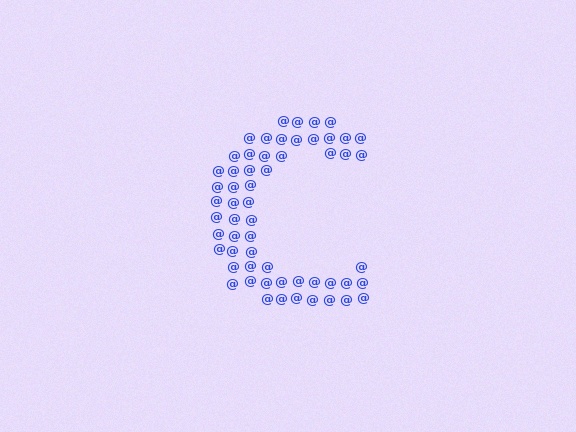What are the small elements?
The small elements are at signs.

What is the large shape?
The large shape is the letter C.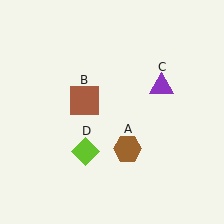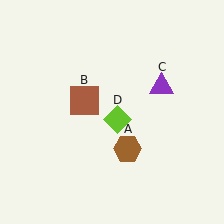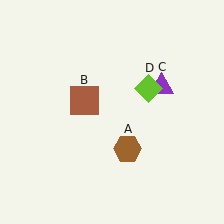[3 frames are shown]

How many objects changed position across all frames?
1 object changed position: lime diamond (object D).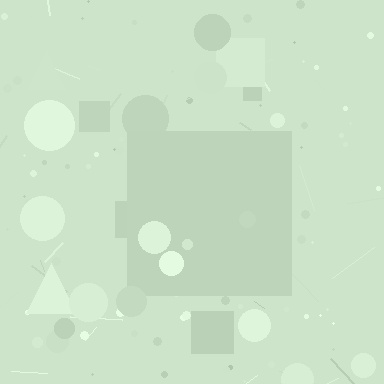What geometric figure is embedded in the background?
A square is embedded in the background.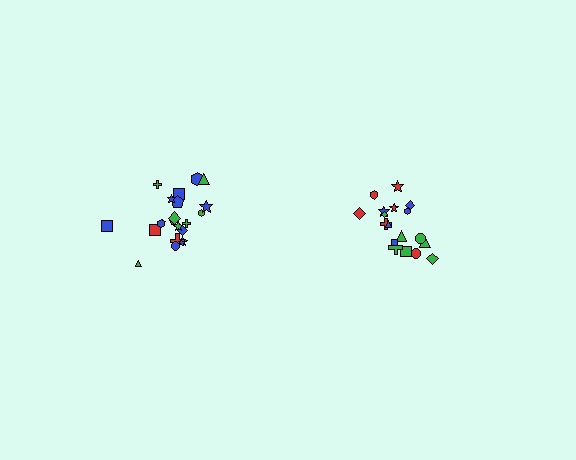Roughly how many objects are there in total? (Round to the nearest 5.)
Roughly 40 objects in total.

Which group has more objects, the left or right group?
The left group.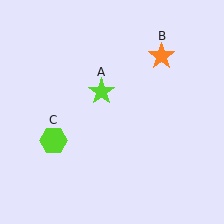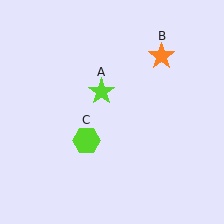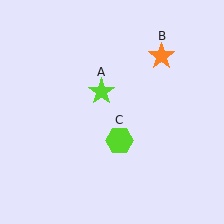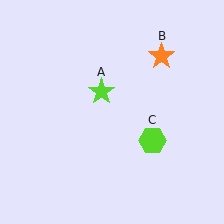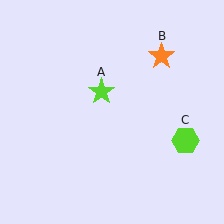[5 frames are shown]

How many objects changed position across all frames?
1 object changed position: lime hexagon (object C).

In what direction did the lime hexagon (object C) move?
The lime hexagon (object C) moved right.